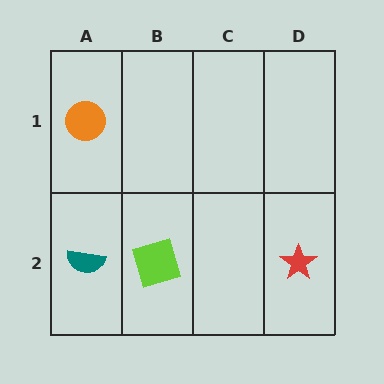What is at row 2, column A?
A teal semicircle.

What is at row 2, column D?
A red star.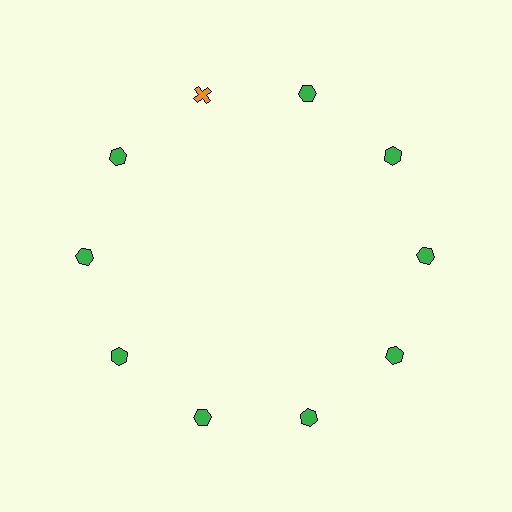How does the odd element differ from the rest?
It differs in both color (orange instead of green) and shape (cross instead of hexagon).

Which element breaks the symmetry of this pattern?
The orange cross at roughly the 11 o'clock position breaks the symmetry. All other shapes are green hexagons.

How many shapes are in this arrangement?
There are 10 shapes arranged in a ring pattern.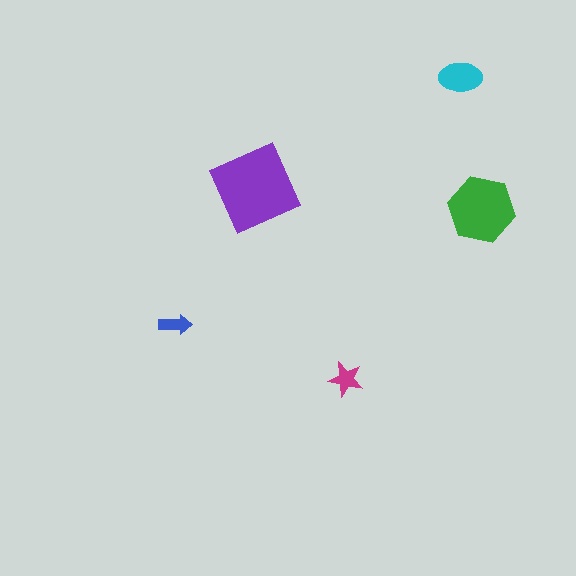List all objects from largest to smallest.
The purple square, the green hexagon, the cyan ellipse, the magenta star, the blue arrow.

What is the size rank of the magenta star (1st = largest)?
4th.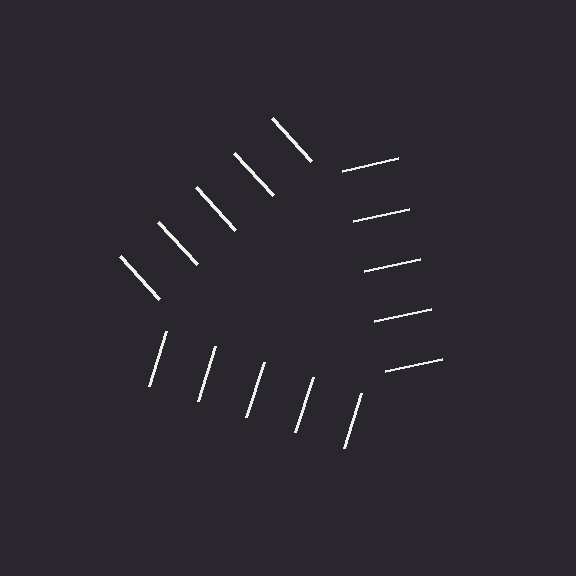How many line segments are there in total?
15 — 5 along each of the 3 edges.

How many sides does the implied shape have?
3 sides — the line-ends trace a triangle.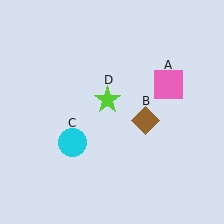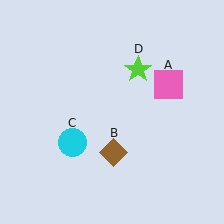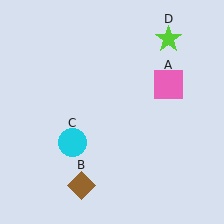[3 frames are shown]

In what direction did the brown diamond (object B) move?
The brown diamond (object B) moved down and to the left.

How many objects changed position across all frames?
2 objects changed position: brown diamond (object B), lime star (object D).